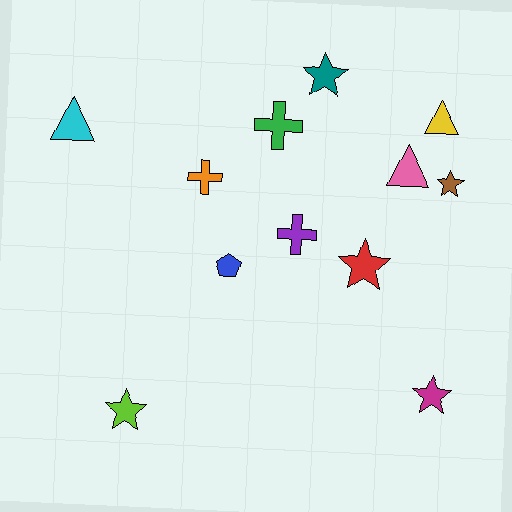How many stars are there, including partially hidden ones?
There are 5 stars.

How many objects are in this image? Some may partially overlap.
There are 12 objects.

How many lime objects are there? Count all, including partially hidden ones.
There is 1 lime object.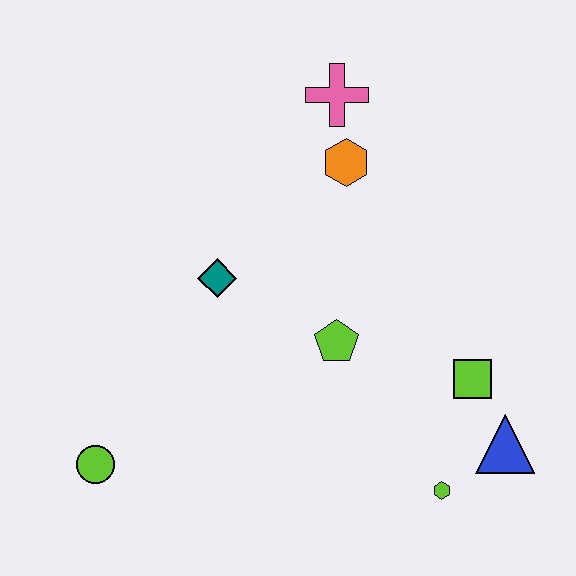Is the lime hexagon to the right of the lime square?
No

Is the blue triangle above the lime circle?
Yes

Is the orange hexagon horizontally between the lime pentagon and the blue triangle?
Yes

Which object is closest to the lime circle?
The teal diamond is closest to the lime circle.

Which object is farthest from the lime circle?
The pink cross is farthest from the lime circle.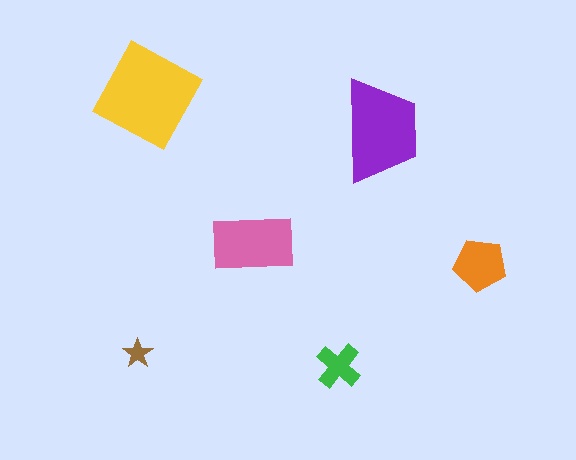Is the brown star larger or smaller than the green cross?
Smaller.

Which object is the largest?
The yellow diamond.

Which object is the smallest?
The brown star.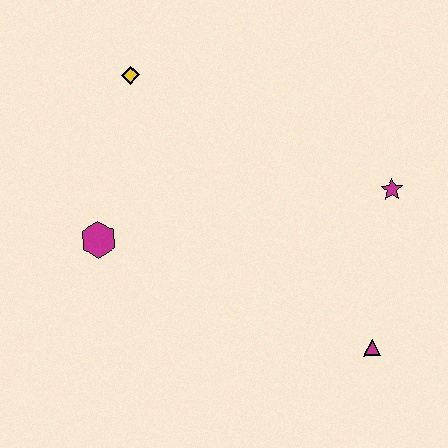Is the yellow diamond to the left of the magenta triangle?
Yes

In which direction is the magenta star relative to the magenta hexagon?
The magenta star is to the right of the magenta hexagon.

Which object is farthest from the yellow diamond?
The magenta triangle is farthest from the yellow diamond.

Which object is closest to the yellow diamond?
The magenta hexagon is closest to the yellow diamond.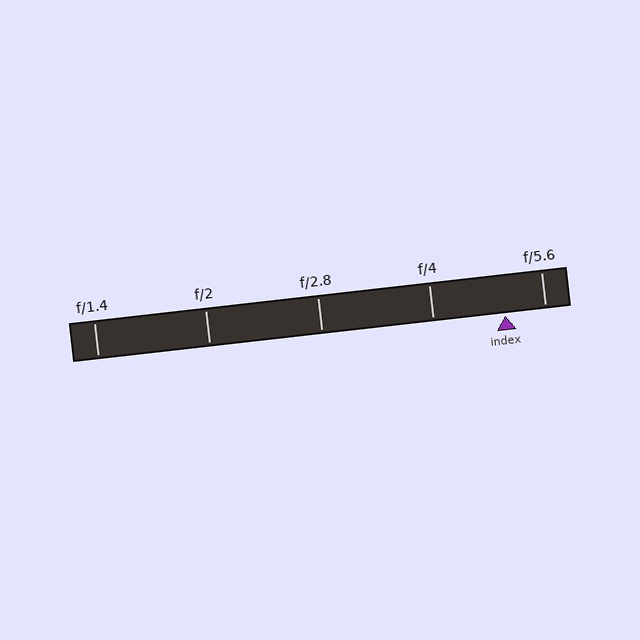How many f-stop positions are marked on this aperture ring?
There are 5 f-stop positions marked.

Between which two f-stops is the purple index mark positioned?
The index mark is between f/4 and f/5.6.